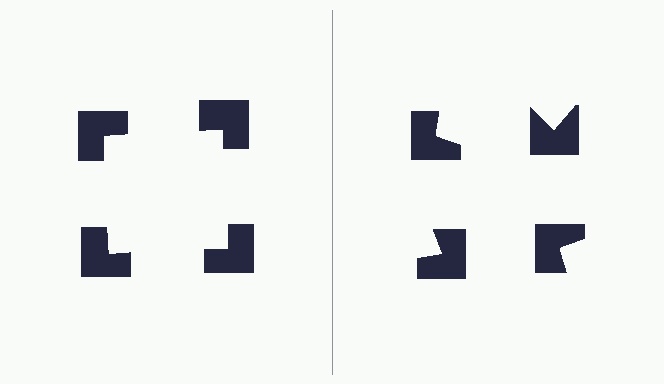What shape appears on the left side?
An illusory square.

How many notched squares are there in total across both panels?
8 — 4 on each side.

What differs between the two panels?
The notched squares are positioned identically on both sides; only the wedge orientations differ. On the left they align to a square; on the right they are misaligned.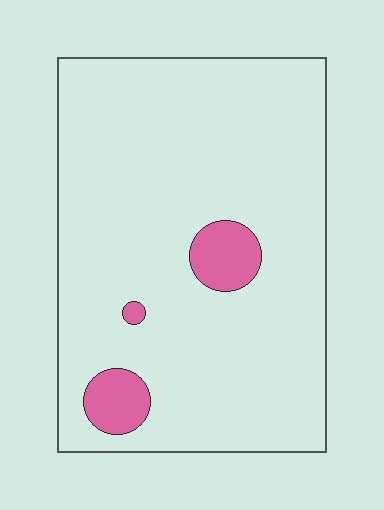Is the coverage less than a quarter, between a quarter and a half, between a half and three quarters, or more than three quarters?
Less than a quarter.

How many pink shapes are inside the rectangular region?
3.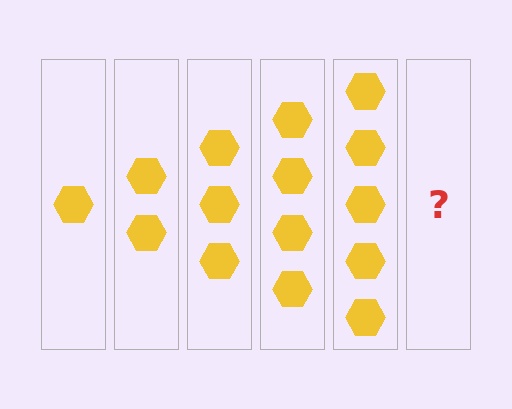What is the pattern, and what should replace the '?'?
The pattern is that each step adds one more hexagon. The '?' should be 6 hexagons.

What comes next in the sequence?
The next element should be 6 hexagons.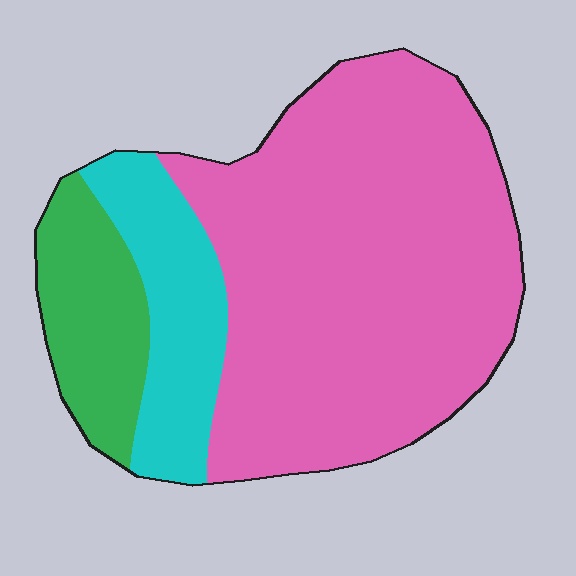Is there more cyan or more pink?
Pink.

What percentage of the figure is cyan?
Cyan takes up between a sixth and a third of the figure.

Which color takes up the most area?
Pink, at roughly 70%.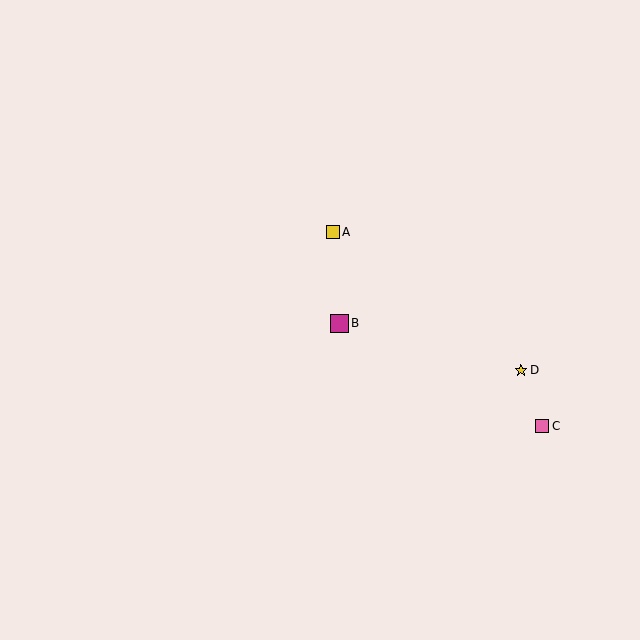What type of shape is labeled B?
Shape B is a magenta square.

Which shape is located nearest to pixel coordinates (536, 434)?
The pink square (labeled C) at (542, 426) is nearest to that location.